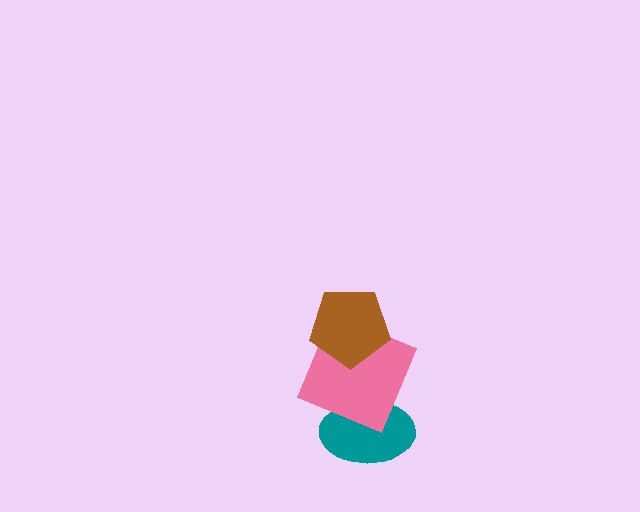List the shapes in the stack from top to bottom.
From top to bottom: the brown pentagon, the pink square, the teal ellipse.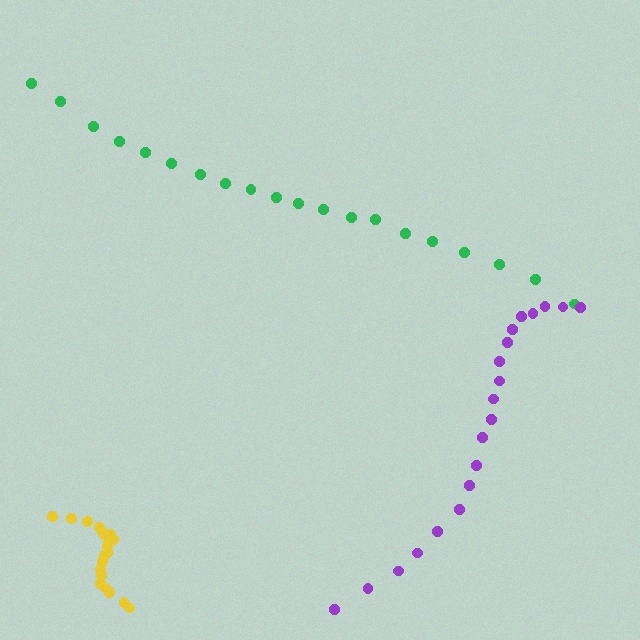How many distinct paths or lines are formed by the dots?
There are 3 distinct paths.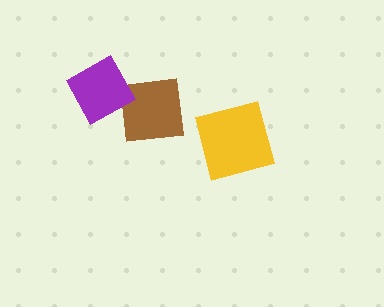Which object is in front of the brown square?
The purple square is in front of the brown square.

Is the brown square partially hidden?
Yes, it is partially covered by another shape.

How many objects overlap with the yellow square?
0 objects overlap with the yellow square.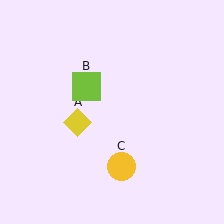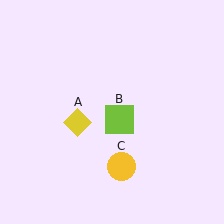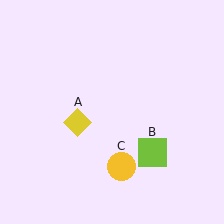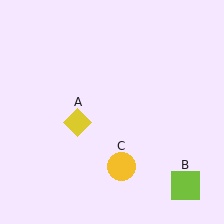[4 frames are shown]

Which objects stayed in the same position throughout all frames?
Yellow diamond (object A) and yellow circle (object C) remained stationary.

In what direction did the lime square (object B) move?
The lime square (object B) moved down and to the right.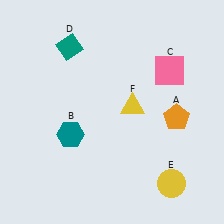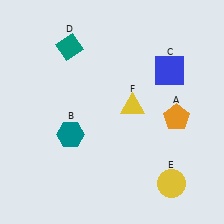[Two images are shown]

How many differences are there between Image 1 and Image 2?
There is 1 difference between the two images.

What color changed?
The square (C) changed from pink in Image 1 to blue in Image 2.